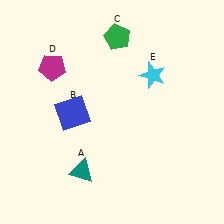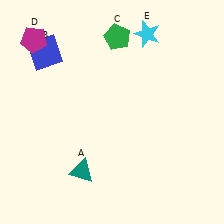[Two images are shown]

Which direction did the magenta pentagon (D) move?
The magenta pentagon (D) moved up.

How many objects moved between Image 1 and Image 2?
3 objects moved between the two images.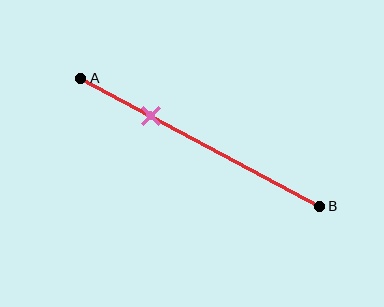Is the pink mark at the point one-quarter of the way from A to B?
No, the mark is at about 30% from A, not at the 25% one-quarter point.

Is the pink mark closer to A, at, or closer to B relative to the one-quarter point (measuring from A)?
The pink mark is closer to point B than the one-quarter point of segment AB.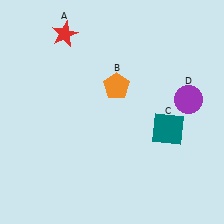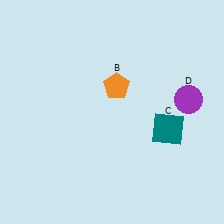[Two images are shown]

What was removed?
The red star (A) was removed in Image 2.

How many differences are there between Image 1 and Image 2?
There is 1 difference between the two images.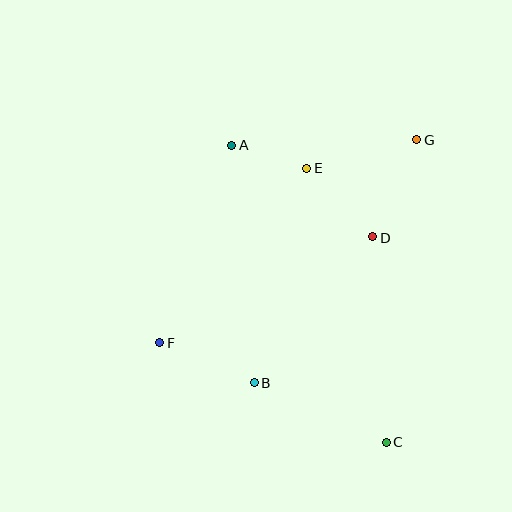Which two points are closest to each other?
Points A and E are closest to each other.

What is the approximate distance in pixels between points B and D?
The distance between B and D is approximately 188 pixels.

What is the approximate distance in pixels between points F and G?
The distance between F and G is approximately 328 pixels.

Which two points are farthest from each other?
Points A and C are farthest from each other.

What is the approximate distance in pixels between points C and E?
The distance between C and E is approximately 285 pixels.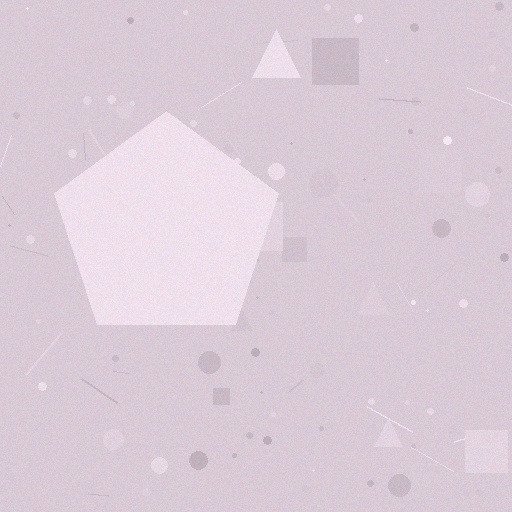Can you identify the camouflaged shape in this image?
The camouflaged shape is a pentagon.